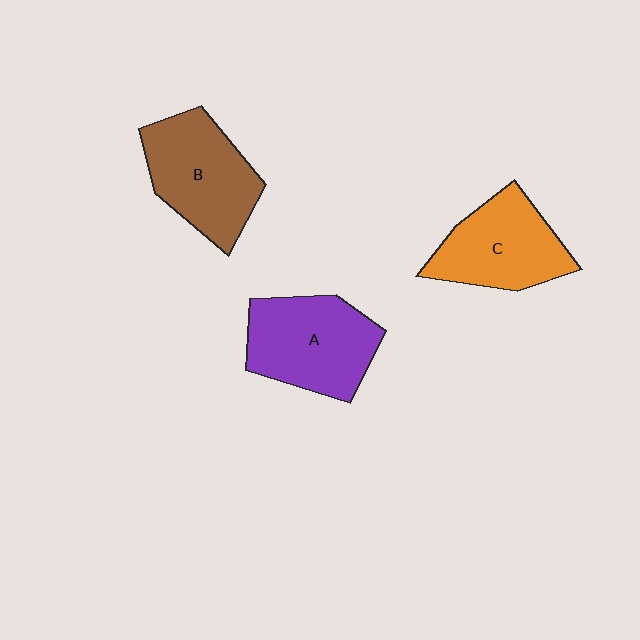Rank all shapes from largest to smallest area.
From largest to smallest: A (purple), B (brown), C (orange).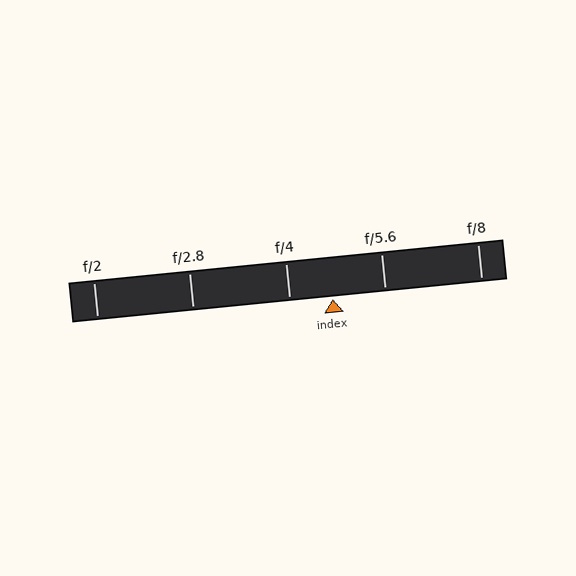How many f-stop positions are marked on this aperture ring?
There are 5 f-stop positions marked.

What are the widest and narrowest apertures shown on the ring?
The widest aperture shown is f/2 and the narrowest is f/8.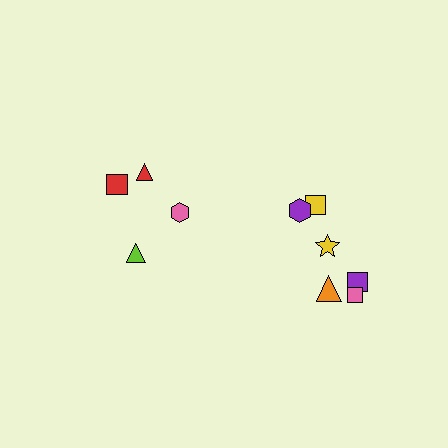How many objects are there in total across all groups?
There are 10 objects.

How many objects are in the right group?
There are 6 objects.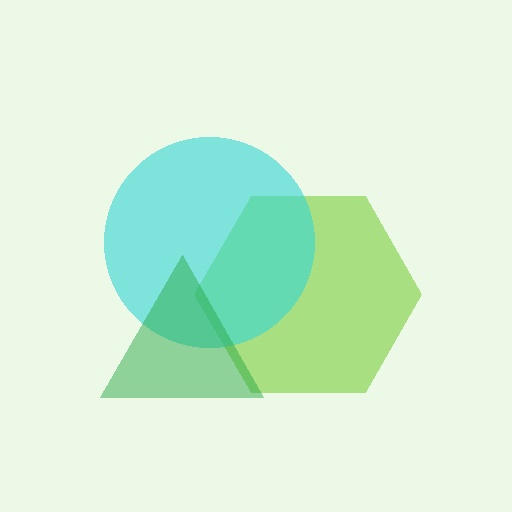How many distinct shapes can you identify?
There are 3 distinct shapes: a lime hexagon, a cyan circle, a green triangle.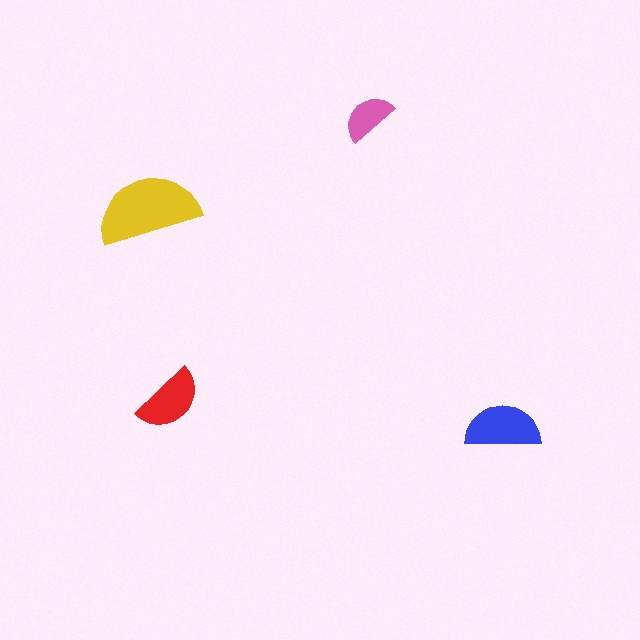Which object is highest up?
The pink semicircle is topmost.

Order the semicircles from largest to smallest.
the yellow one, the blue one, the red one, the pink one.